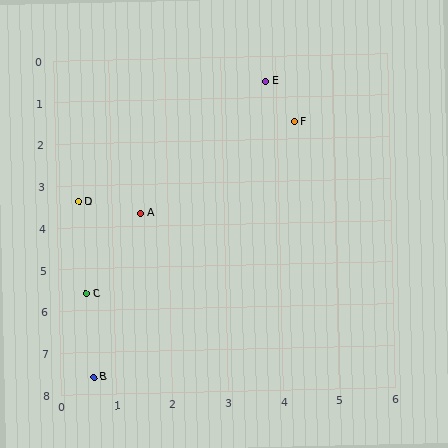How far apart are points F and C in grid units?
Points F and C are about 5.5 grid units apart.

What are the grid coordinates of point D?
Point D is at approximately (0.4, 3.4).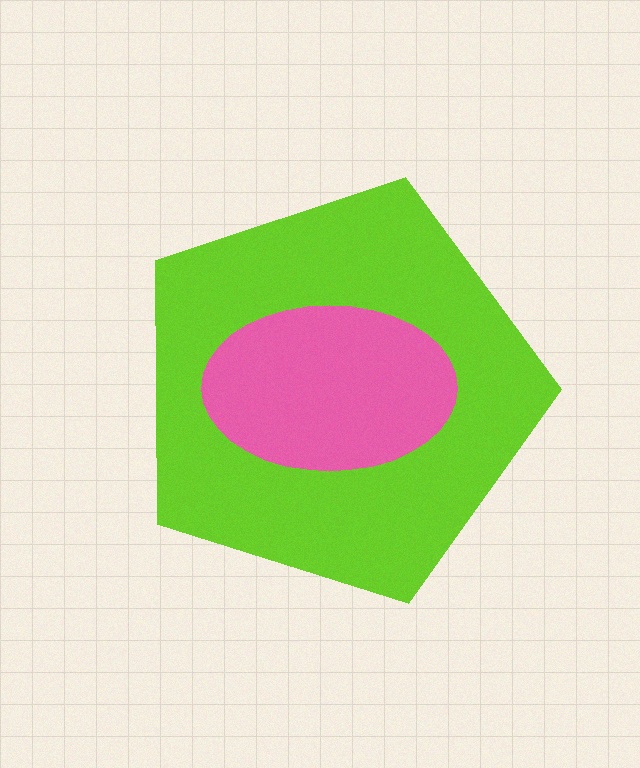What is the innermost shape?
The pink ellipse.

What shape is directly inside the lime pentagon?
The pink ellipse.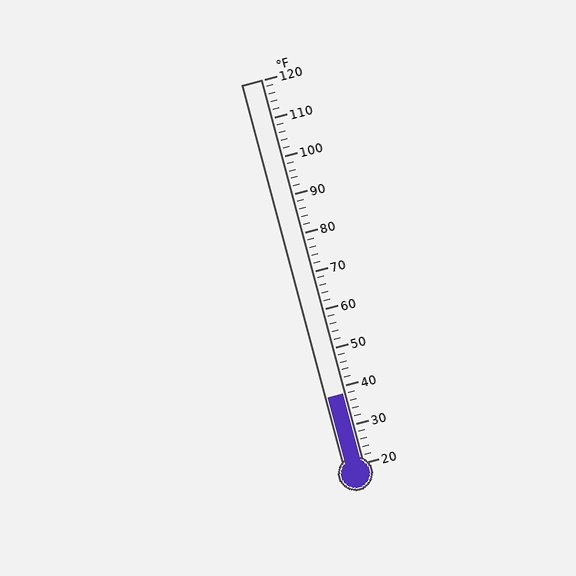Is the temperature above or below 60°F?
The temperature is below 60°F.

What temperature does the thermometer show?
The thermometer shows approximately 38°F.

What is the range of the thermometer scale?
The thermometer scale ranges from 20°F to 120°F.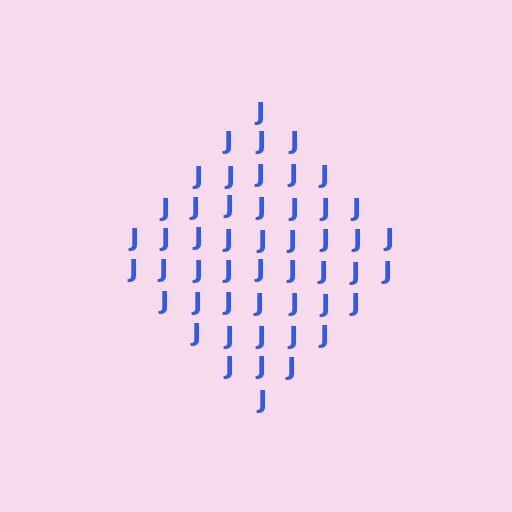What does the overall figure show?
The overall figure shows a diamond.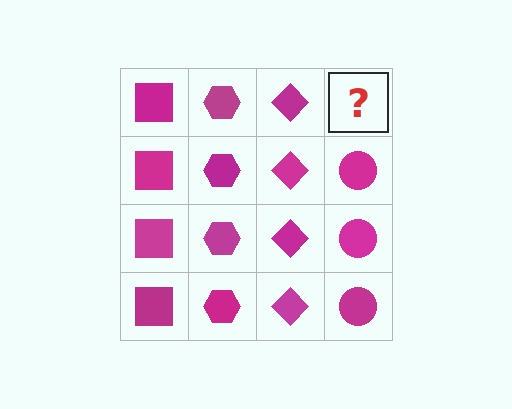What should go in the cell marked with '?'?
The missing cell should contain a magenta circle.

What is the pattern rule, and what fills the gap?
The rule is that each column has a consistent shape. The gap should be filled with a magenta circle.